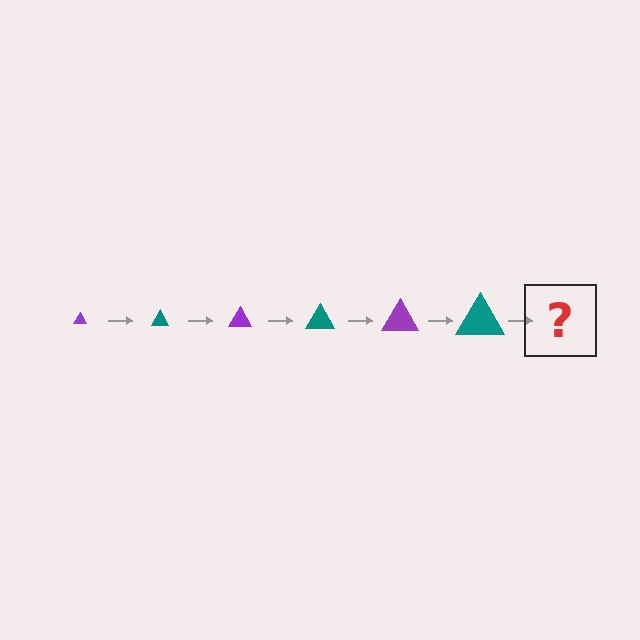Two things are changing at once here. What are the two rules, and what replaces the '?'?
The two rules are that the triangle grows larger each step and the color cycles through purple and teal. The '?' should be a purple triangle, larger than the previous one.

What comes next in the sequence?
The next element should be a purple triangle, larger than the previous one.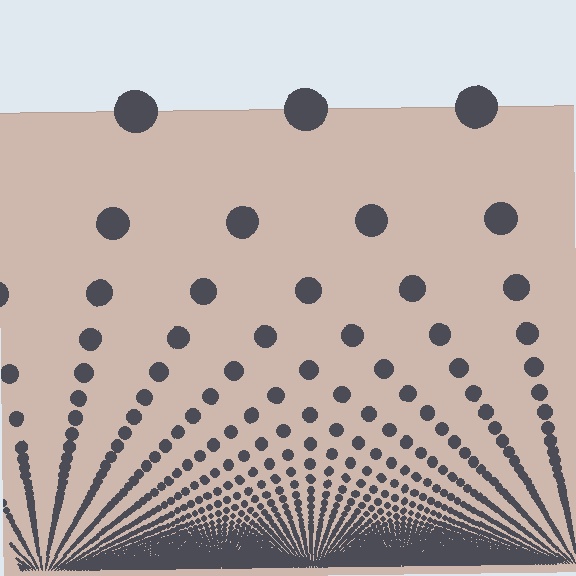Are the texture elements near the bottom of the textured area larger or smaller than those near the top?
Smaller. The gradient is inverted — elements near the bottom are smaller and denser.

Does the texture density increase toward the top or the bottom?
Density increases toward the bottom.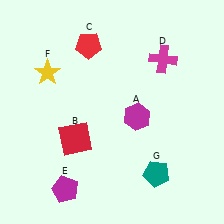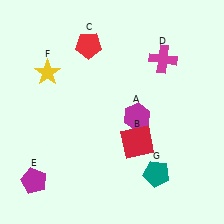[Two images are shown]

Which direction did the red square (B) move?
The red square (B) moved right.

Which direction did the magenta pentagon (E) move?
The magenta pentagon (E) moved left.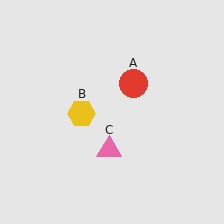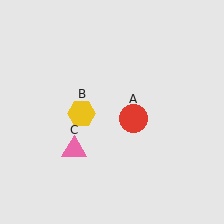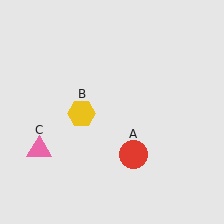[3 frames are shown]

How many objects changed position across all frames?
2 objects changed position: red circle (object A), pink triangle (object C).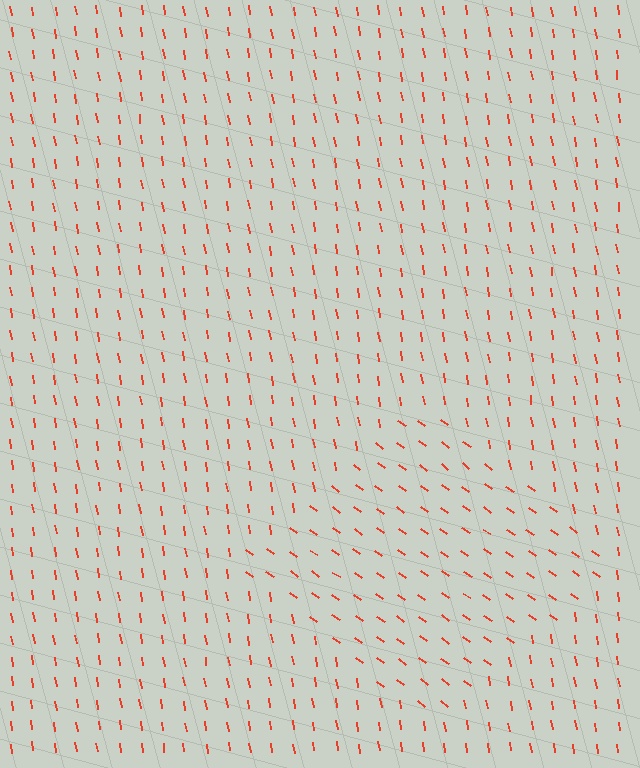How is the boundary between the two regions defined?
The boundary is defined purely by a change in line orientation (approximately 45 degrees difference). All lines are the same color and thickness.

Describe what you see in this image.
The image is filled with small red line segments. A diamond region in the image has lines oriented differently from the surrounding lines, creating a visible texture boundary.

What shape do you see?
I see a diamond.